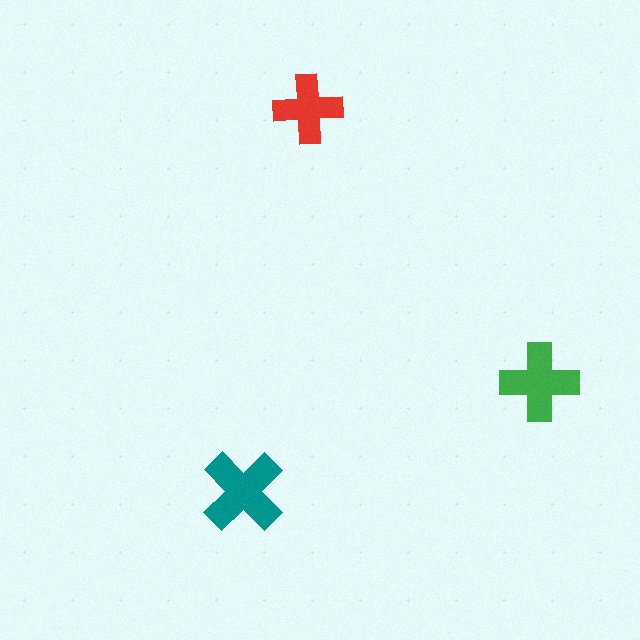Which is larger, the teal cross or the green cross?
The teal one.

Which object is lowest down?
The teal cross is bottommost.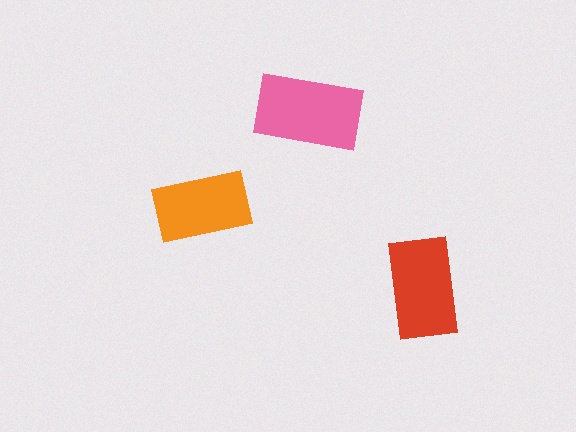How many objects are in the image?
There are 3 objects in the image.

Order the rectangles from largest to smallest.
the pink one, the red one, the orange one.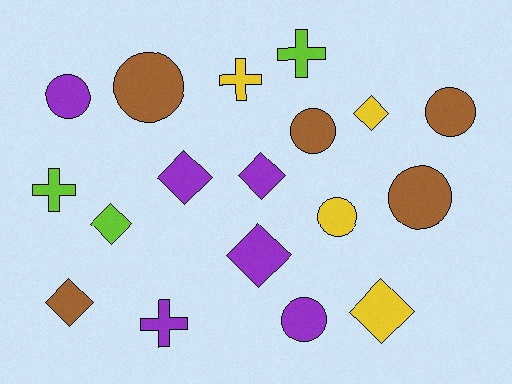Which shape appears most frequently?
Circle, with 7 objects.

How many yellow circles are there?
There is 1 yellow circle.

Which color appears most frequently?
Purple, with 6 objects.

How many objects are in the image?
There are 18 objects.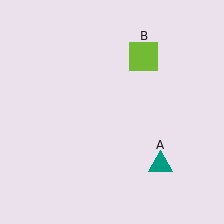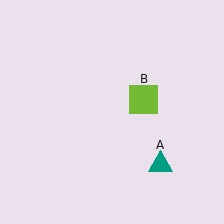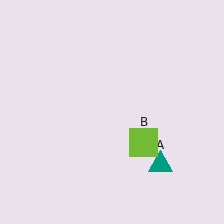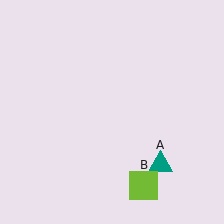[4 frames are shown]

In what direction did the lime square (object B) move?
The lime square (object B) moved down.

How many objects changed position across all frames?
1 object changed position: lime square (object B).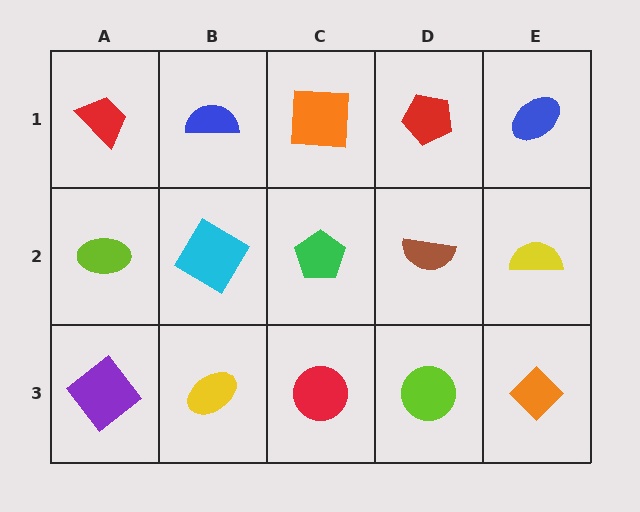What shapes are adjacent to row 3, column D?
A brown semicircle (row 2, column D), a red circle (row 3, column C), an orange diamond (row 3, column E).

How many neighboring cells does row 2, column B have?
4.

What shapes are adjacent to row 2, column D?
A red pentagon (row 1, column D), a lime circle (row 3, column D), a green pentagon (row 2, column C), a yellow semicircle (row 2, column E).